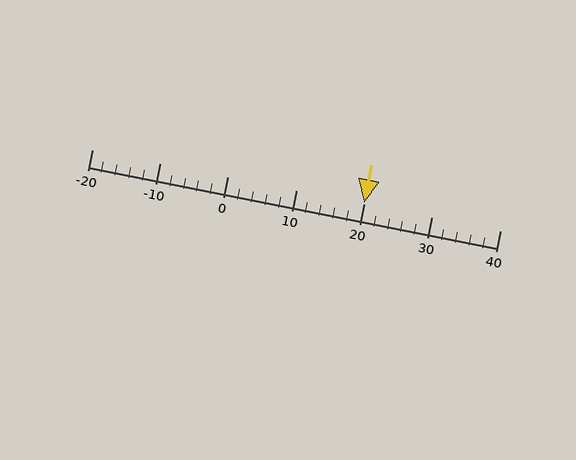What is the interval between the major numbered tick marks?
The major tick marks are spaced 10 units apart.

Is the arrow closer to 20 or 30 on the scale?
The arrow is closer to 20.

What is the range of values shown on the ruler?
The ruler shows values from -20 to 40.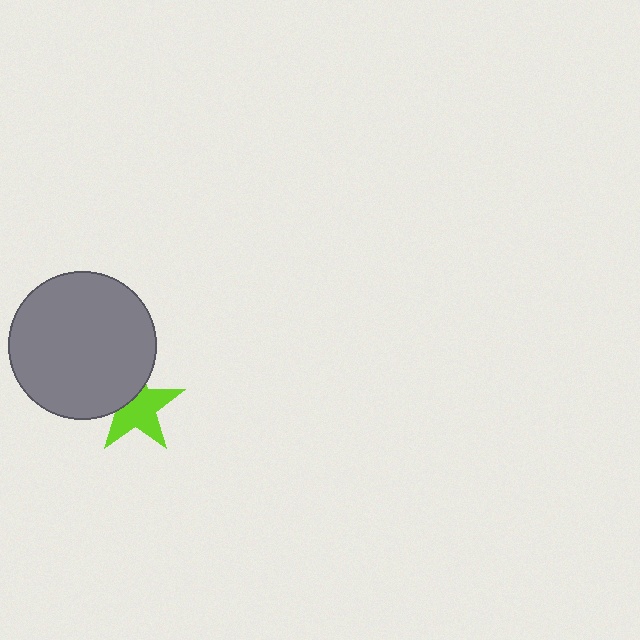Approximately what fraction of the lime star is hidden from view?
Roughly 35% of the lime star is hidden behind the gray circle.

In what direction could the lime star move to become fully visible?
The lime star could move toward the lower-right. That would shift it out from behind the gray circle entirely.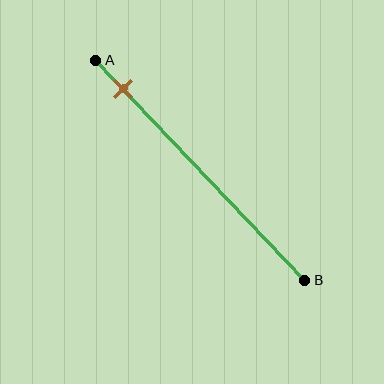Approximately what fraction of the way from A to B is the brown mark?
The brown mark is approximately 15% of the way from A to B.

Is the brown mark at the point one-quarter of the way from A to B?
No, the mark is at about 15% from A, not at the 25% one-quarter point.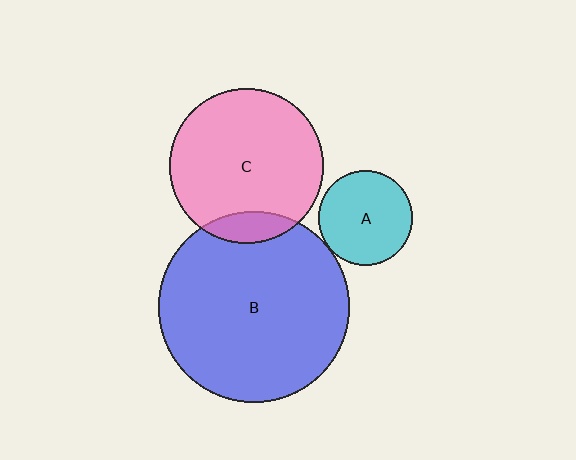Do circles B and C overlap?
Yes.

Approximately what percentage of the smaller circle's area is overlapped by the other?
Approximately 10%.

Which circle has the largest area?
Circle B (blue).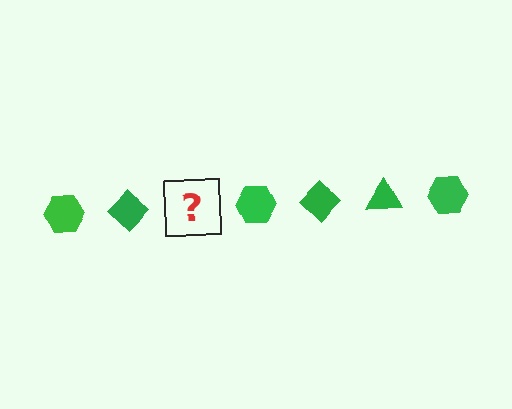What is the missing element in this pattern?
The missing element is a green triangle.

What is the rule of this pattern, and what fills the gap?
The rule is that the pattern cycles through hexagon, diamond, triangle shapes in green. The gap should be filled with a green triangle.